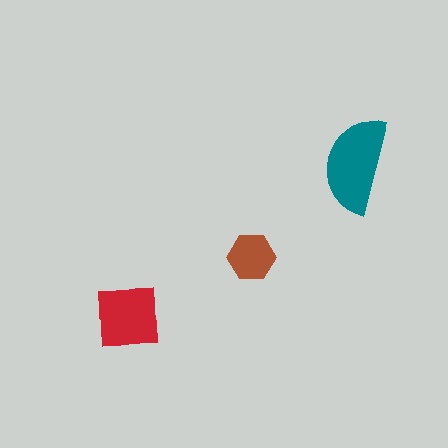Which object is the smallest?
The brown hexagon.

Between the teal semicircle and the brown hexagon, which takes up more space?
The teal semicircle.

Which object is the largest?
The teal semicircle.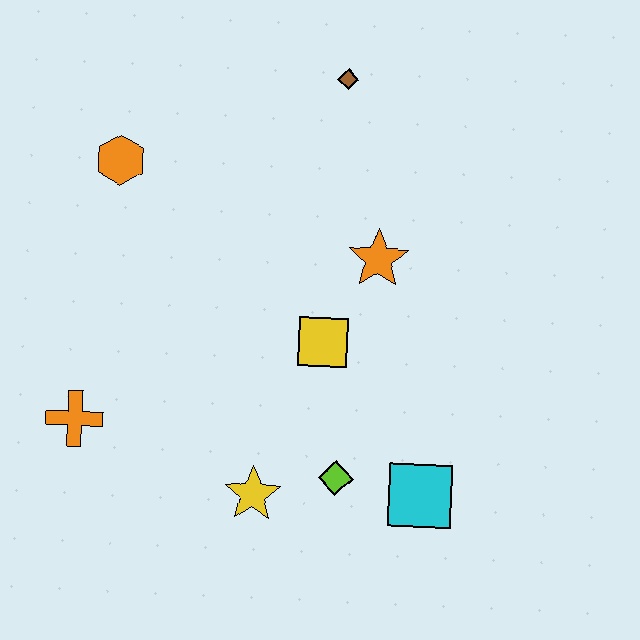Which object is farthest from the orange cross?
The brown diamond is farthest from the orange cross.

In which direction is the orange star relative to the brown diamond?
The orange star is below the brown diamond.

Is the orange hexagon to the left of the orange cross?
No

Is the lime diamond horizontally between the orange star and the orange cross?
Yes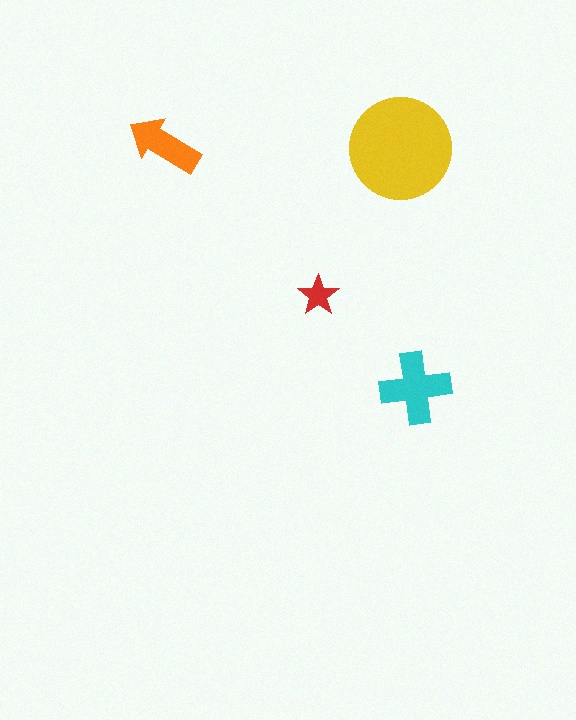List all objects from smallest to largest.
The red star, the orange arrow, the cyan cross, the yellow circle.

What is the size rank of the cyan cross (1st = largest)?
2nd.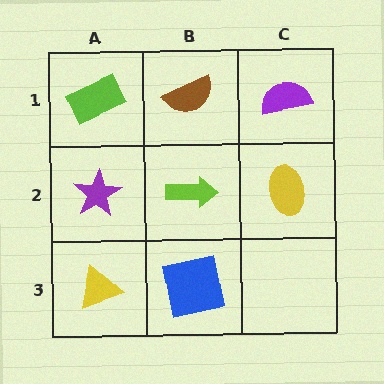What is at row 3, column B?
A blue square.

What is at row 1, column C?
A purple semicircle.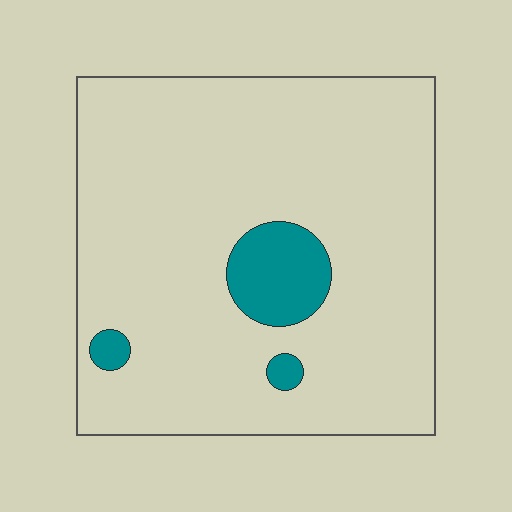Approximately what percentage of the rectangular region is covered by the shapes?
Approximately 10%.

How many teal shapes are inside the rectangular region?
3.